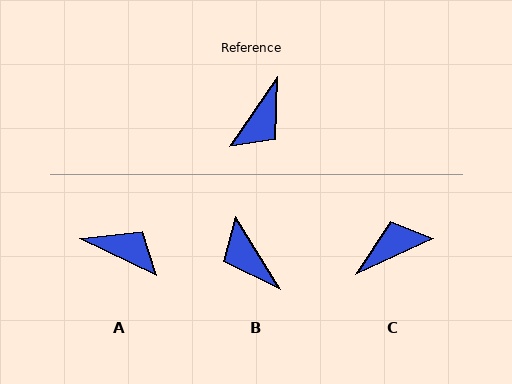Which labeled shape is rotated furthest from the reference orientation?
C, about 149 degrees away.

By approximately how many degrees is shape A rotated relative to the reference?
Approximately 99 degrees counter-clockwise.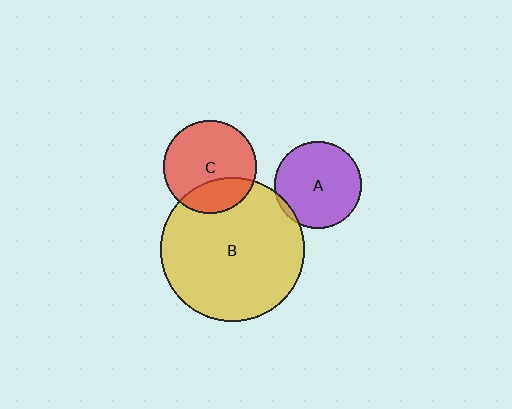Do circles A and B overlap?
Yes.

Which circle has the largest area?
Circle B (yellow).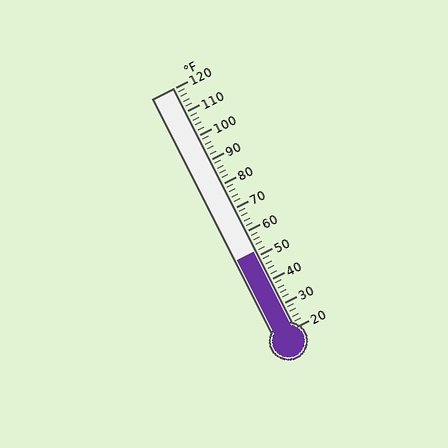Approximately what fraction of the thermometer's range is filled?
The thermometer is filled to approximately 30% of its range.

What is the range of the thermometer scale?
The thermometer scale ranges from 20°F to 120°F.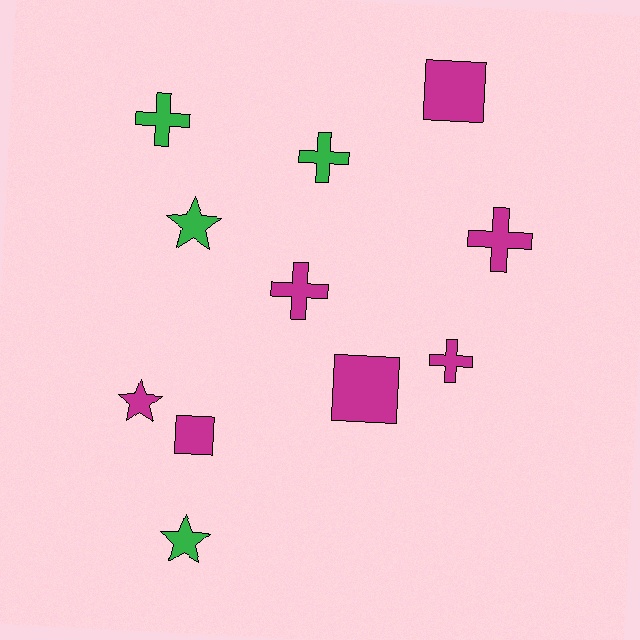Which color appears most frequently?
Magenta, with 7 objects.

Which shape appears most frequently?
Cross, with 5 objects.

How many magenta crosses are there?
There are 3 magenta crosses.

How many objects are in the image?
There are 11 objects.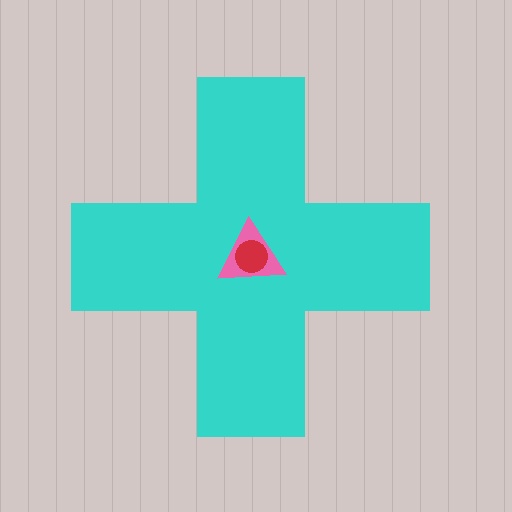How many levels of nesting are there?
3.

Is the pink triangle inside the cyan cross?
Yes.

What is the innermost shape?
The red circle.